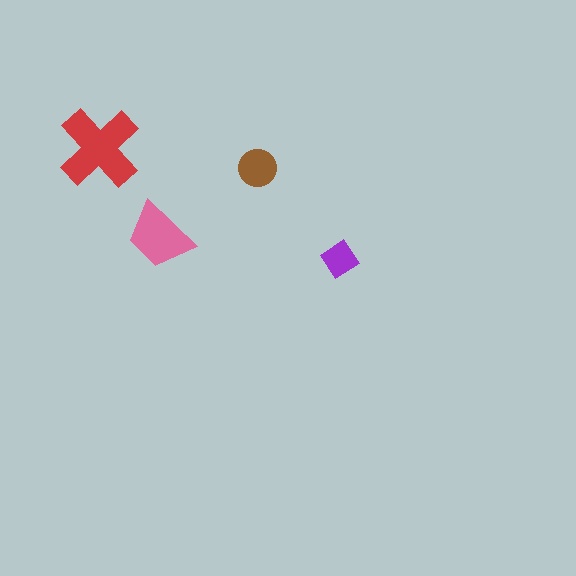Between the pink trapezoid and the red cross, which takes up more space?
The red cross.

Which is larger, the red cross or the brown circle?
The red cross.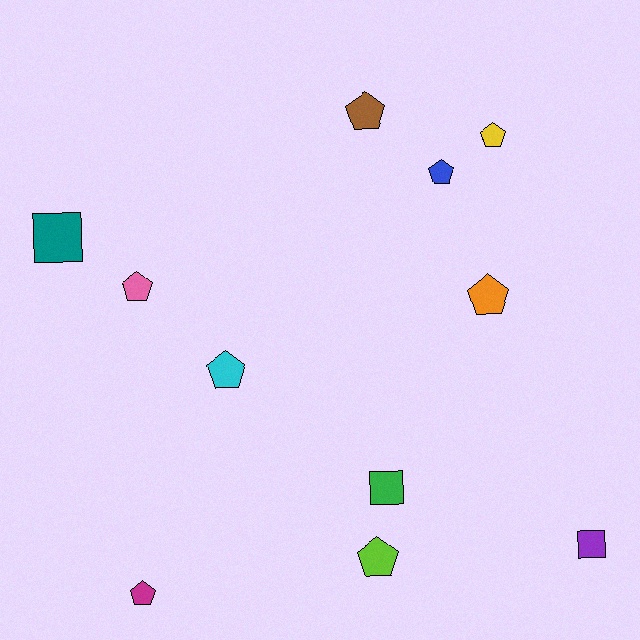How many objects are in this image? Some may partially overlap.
There are 11 objects.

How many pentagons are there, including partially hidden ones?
There are 8 pentagons.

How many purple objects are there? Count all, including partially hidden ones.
There is 1 purple object.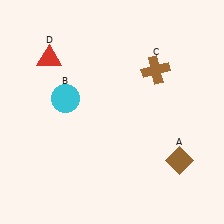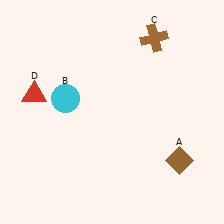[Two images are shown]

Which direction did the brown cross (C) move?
The brown cross (C) moved up.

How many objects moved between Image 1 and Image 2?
2 objects moved between the two images.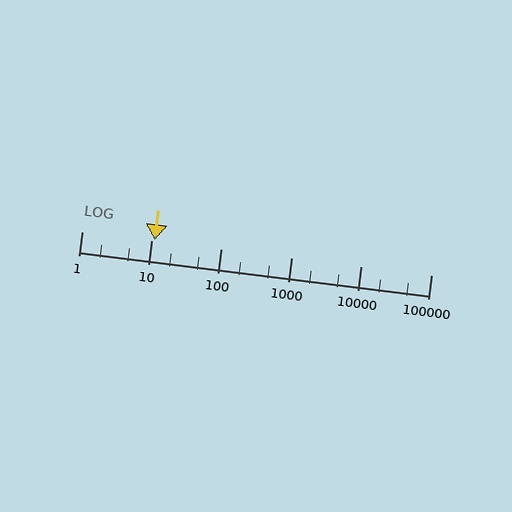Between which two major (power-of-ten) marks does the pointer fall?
The pointer is between 10 and 100.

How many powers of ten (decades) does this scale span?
The scale spans 5 decades, from 1 to 100000.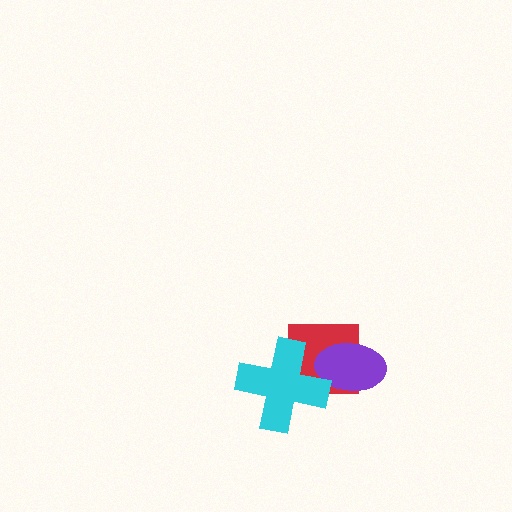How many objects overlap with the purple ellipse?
2 objects overlap with the purple ellipse.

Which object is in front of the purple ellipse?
The cyan cross is in front of the purple ellipse.